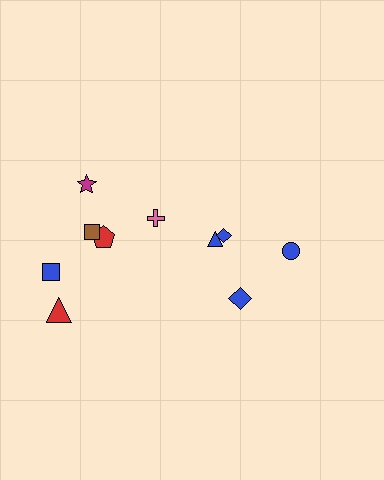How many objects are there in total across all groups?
There are 10 objects.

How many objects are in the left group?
There are 6 objects.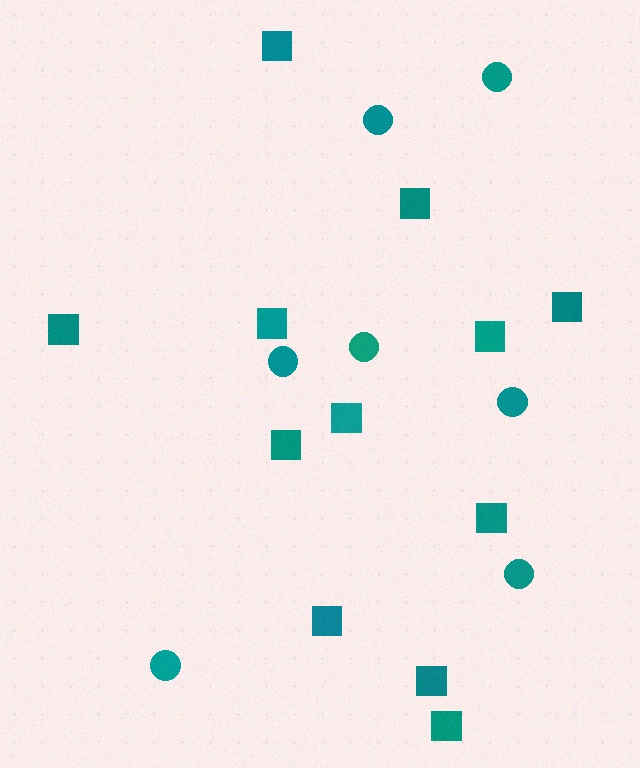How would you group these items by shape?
There are 2 groups: one group of squares (12) and one group of circles (7).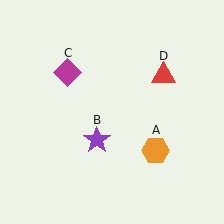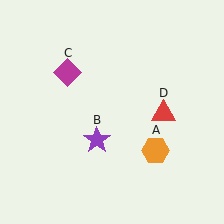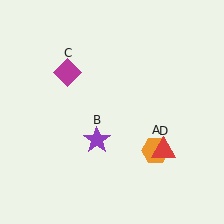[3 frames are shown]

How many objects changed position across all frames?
1 object changed position: red triangle (object D).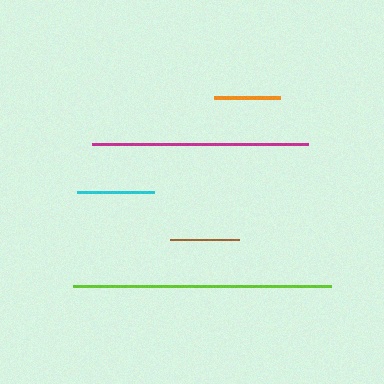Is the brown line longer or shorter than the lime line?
The lime line is longer than the brown line.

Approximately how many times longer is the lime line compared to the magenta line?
The lime line is approximately 1.2 times the length of the magenta line.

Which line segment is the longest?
The lime line is the longest at approximately 259 pixels.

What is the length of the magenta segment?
The magenta segment is approximately 216 pixels long.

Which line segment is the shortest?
The orange line is the shortest at approximately 66 pixels.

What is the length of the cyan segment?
The cyan segment is approximately 77 pixels long.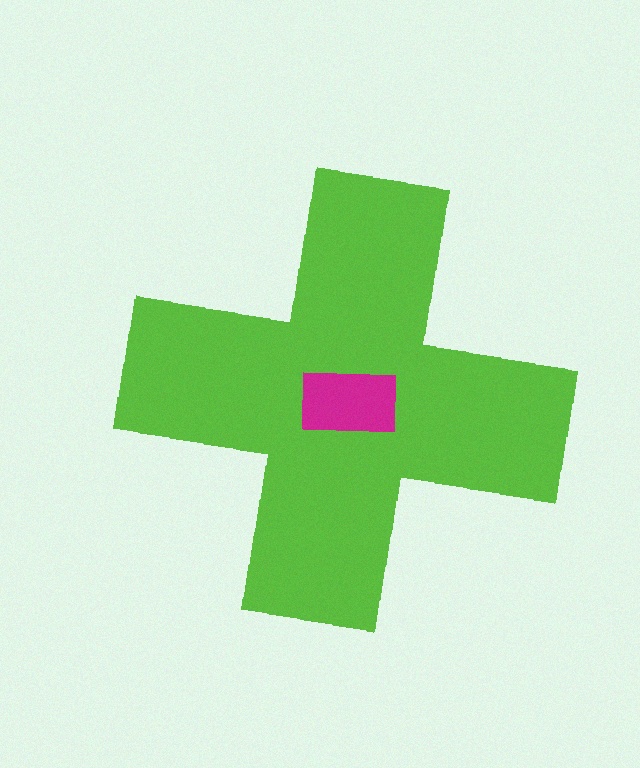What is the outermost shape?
The lime cross.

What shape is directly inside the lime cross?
The magenta rectangle.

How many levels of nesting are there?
2.